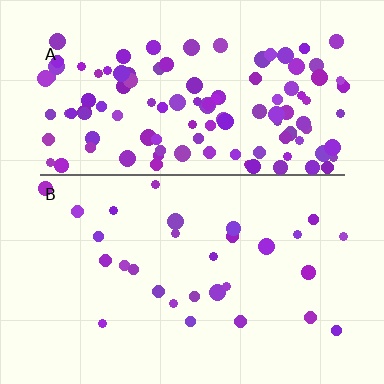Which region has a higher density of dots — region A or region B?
A (the top).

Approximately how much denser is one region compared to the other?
Approximately 4.2× — region A over region B.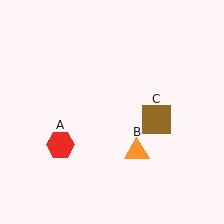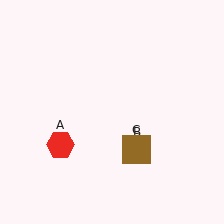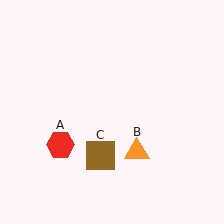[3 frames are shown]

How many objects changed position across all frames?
1 object changed position: brown square (object C).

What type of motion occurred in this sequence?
The brown square (object C) rotated clockwise around the center of the scene.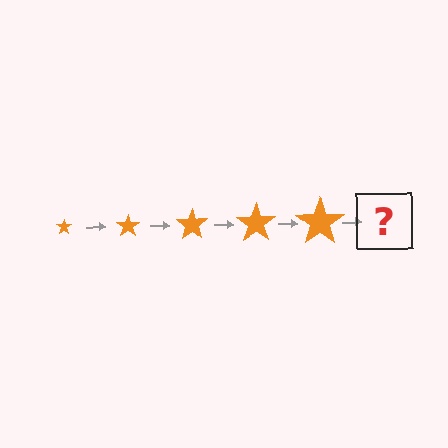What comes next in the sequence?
The next element should be an orange star, larger than the previous one.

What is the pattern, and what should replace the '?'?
The pattern is that the star gets progressively larger each step. The '?' should be an orange star, larger than the previous one.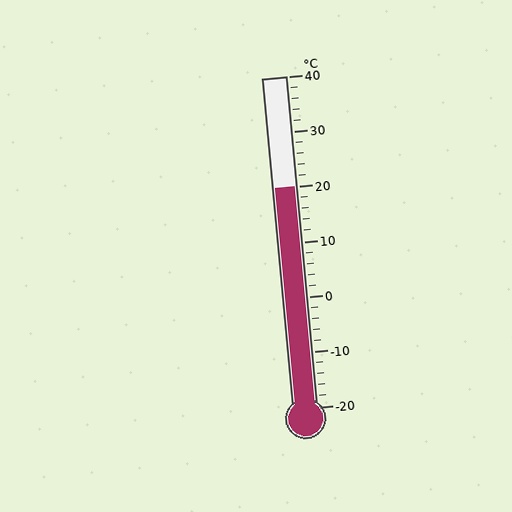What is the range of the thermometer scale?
The thermometer scale ranges from -20°C to 40°C.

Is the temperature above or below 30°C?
The temperature is below 30°C.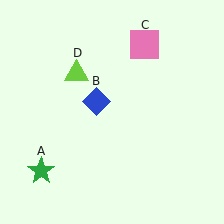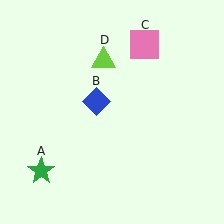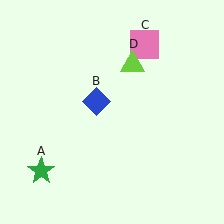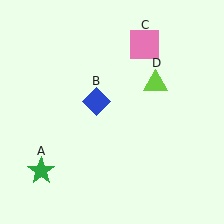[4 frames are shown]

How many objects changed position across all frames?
1 object changed position: lime triangle (object D).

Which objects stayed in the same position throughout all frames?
Green star (object A) and blue diamond (object B) and pink square (object C) remained stationary.